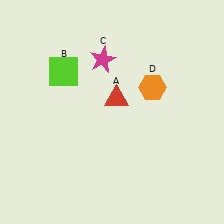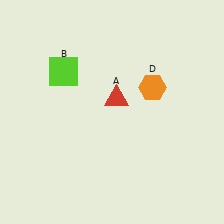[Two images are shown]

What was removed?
The magenta star (C) was removed in Image 2.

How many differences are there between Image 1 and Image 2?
There is 1 difference between the two images.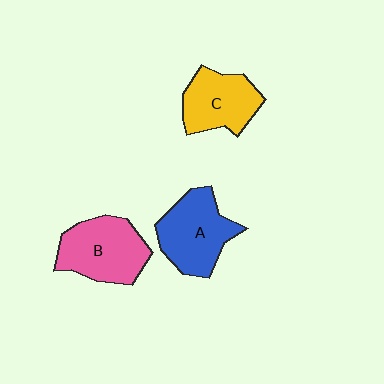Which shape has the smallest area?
Shape C (yellow).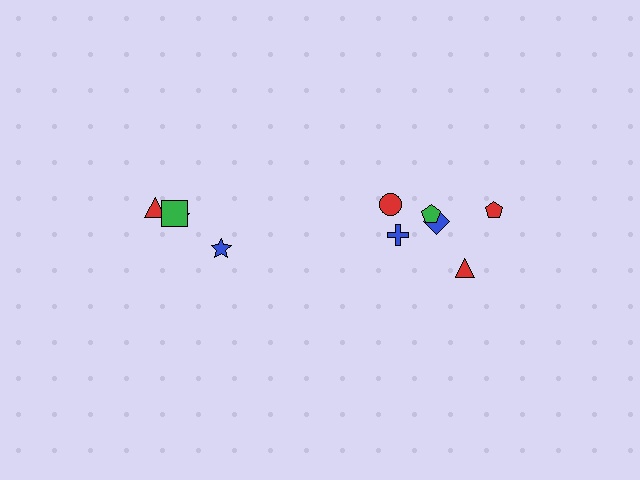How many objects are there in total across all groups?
There are 10 objects.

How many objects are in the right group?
There are 6 objects.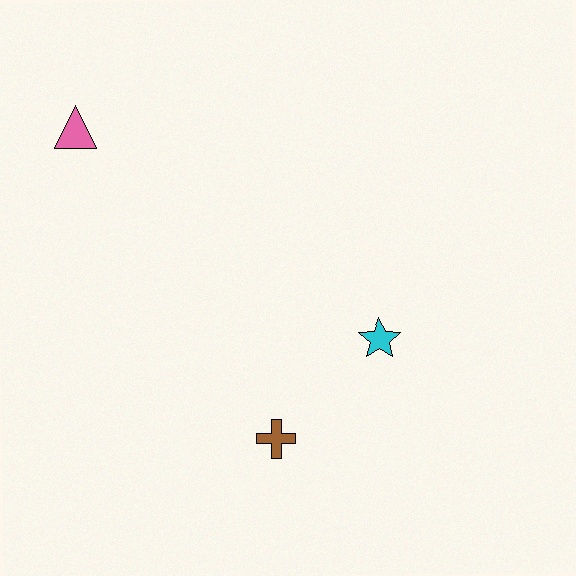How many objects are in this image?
There are 3 objects.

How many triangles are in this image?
There is 1 triangle.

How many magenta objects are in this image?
There are no magenta objects.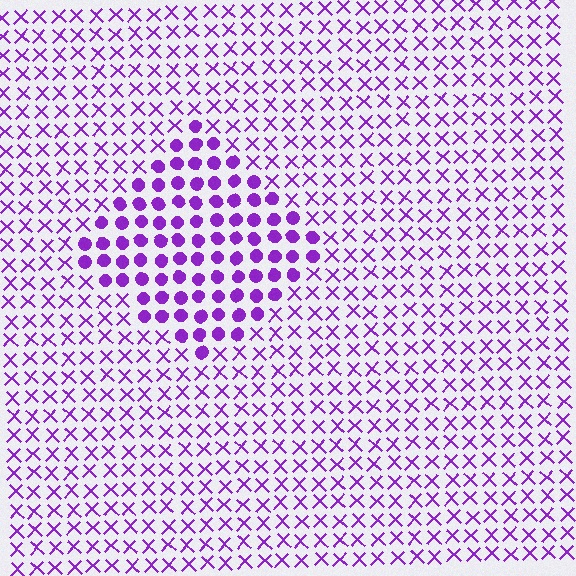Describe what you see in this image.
The image is filled with small purple elements arranged in a uniform grid. A diamond-shaped region contains circles, while the surrounding area contains X marks. The boundary is defined purely by the change in element shape.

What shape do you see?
I see a diamond.